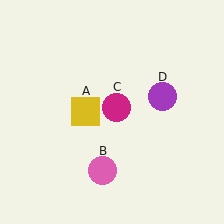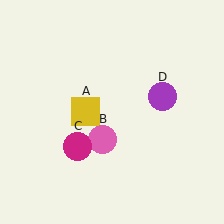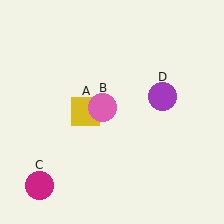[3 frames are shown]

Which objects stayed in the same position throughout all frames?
Yellow square (object A) and purple circle (object D) remained stationary.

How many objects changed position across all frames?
2 objects changed position: pink circle (object B), magenta circle (object C).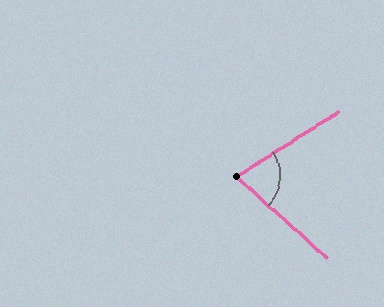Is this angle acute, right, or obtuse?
It is acute.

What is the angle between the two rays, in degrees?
Approximately 74 degrees.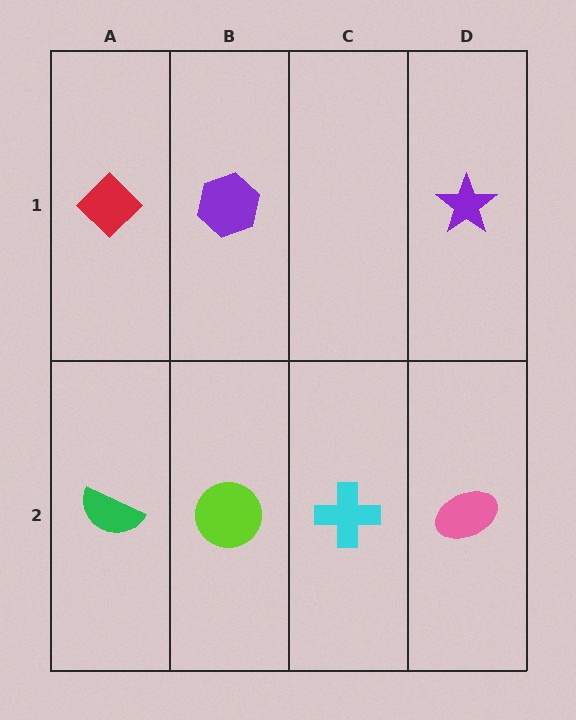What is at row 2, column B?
A lime circle.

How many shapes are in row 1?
3 shapes.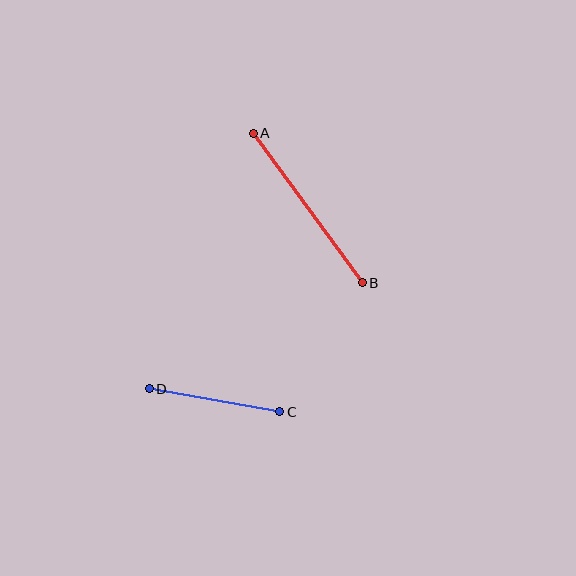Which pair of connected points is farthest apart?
Points A and B are farthest apart.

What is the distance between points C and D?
The distance is approximately 133 pixels.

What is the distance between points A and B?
The distance is approximately 185 pixels.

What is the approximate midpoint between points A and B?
The midpoint is at approximately (308, 208) pixels.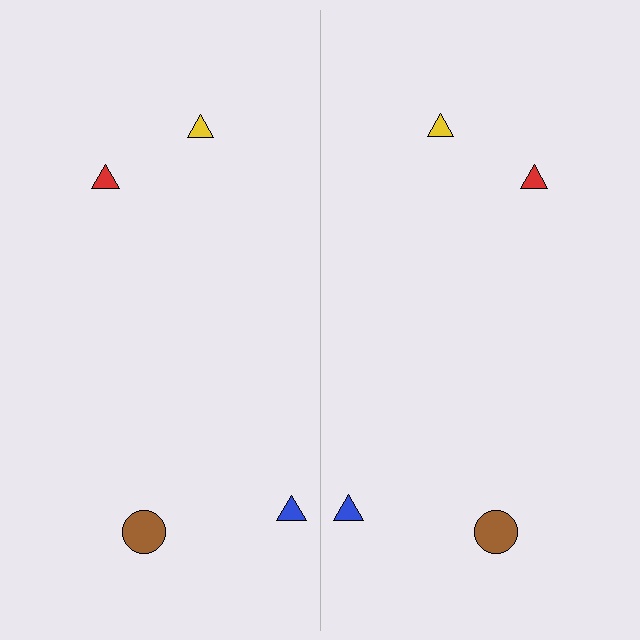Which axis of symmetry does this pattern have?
The pattern has a vertical axis of symmetry running through the center of the image.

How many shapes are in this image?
There are 8 shapes in this image.